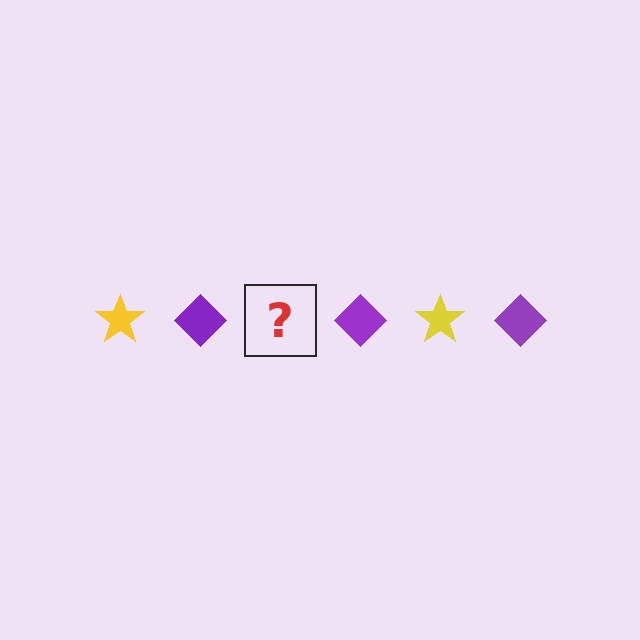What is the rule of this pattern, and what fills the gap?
The rule is that the pattern alternates between yellow star and purple diamond. The gap should be filled with a yellow star.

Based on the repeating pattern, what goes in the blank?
The blank should be a yellow star.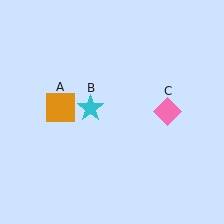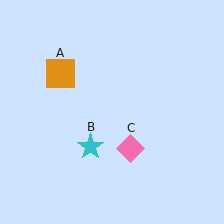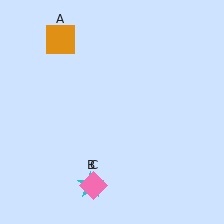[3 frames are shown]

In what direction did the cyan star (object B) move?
The cyan star (object B) moved down.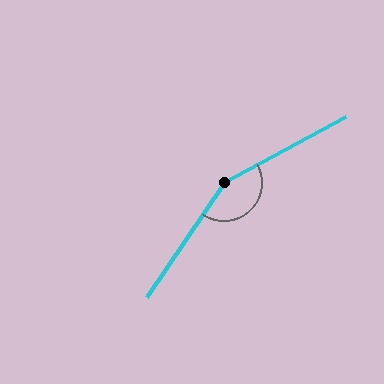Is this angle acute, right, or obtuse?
It is obtuse.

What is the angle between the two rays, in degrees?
Approximately 153 degrees.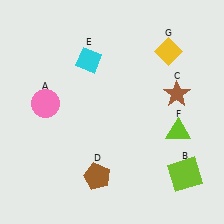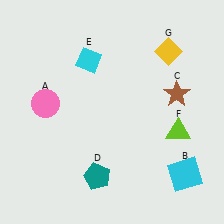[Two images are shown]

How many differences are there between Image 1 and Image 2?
There are 2 differences between the two images.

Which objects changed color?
B changed from lime to cyan. D changed from brown to teal.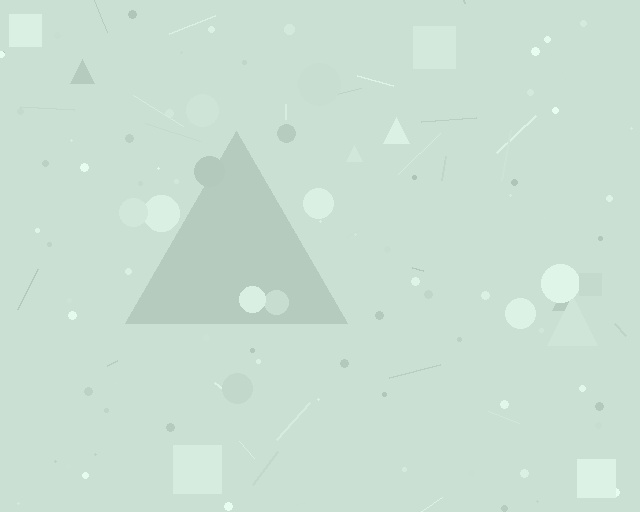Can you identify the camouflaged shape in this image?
The camouflaged shape is a triangle.